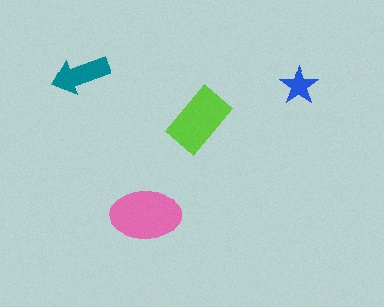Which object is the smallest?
The blue star.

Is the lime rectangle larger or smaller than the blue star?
Larger.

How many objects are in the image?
There are 4 objects in the image.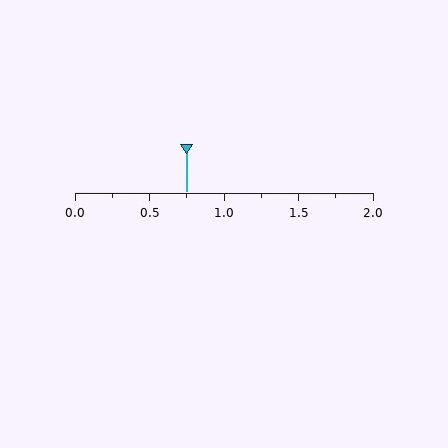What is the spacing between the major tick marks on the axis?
The major ticks are spaced 0.5 apart.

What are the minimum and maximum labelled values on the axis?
The axis runs from 0.0 to 2.0.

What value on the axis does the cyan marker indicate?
The marker indicates approximately 0.75.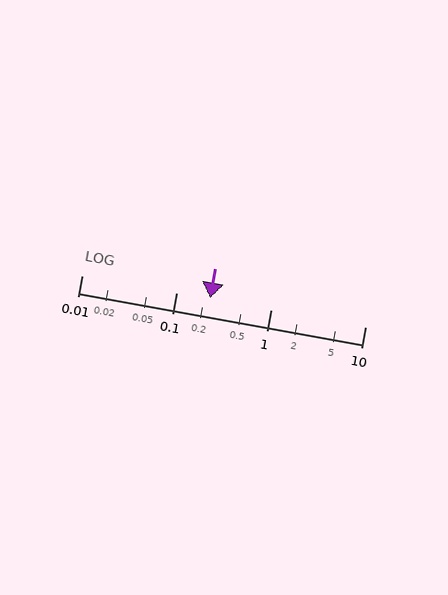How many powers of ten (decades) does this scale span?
The scale spans 3 decades, from 0.01 to 10.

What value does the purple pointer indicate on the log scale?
The pointer indicates approximately 0.23.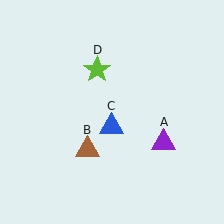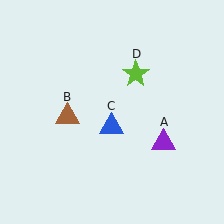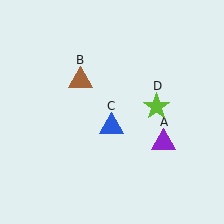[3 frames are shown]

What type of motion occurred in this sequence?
The brown triangle (object B), lime star (object D) rotated clockwise around the center of the scene.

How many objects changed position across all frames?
2 objects changed position: brown triangle (object B), lime star (object D).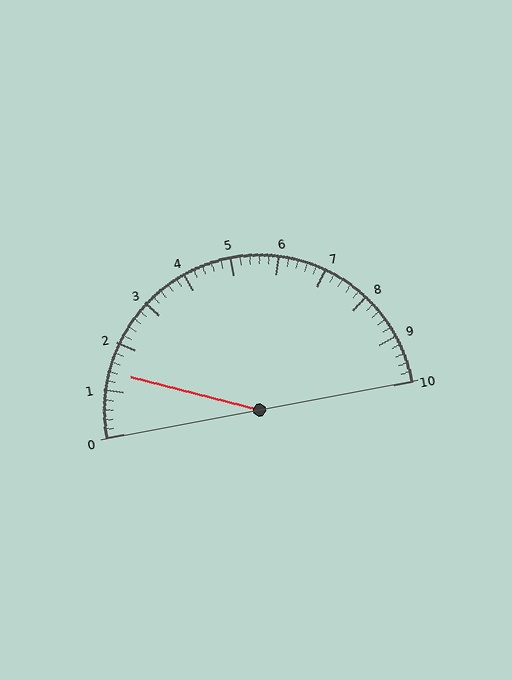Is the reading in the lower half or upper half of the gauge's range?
The reading is in the lower half of the range (0 to 10).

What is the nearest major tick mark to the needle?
The nearest major tick mark is 1.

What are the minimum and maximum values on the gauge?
The gauge ranges from 0 to 10.